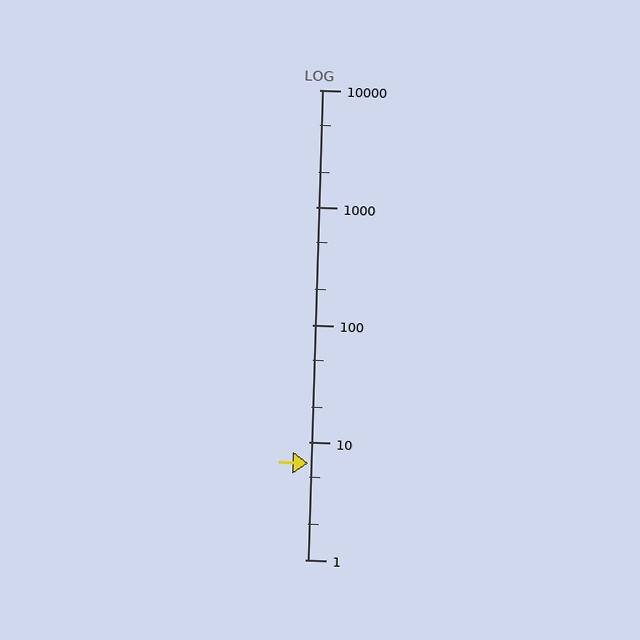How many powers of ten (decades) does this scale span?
The scale spans 4 decades, from 1 to 10000.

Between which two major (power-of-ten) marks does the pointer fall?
The pointer is between 1 and 10.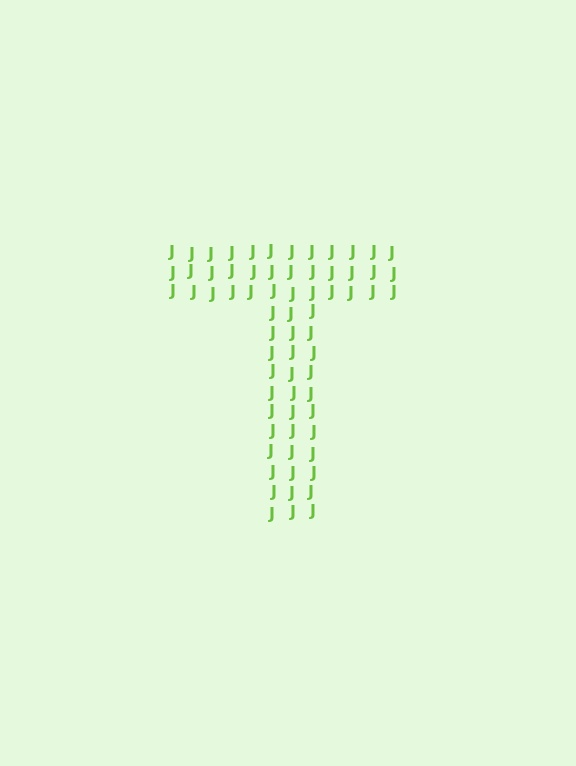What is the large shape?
The large shape is the letter T.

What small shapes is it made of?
It is made of small letter J's.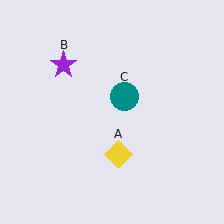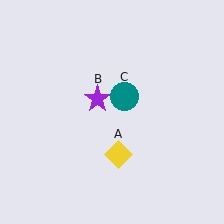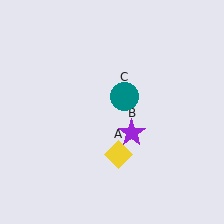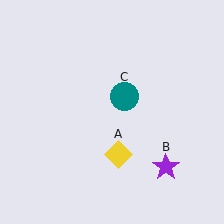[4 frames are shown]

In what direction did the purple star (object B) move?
The purple star (object B) moved down and to the right.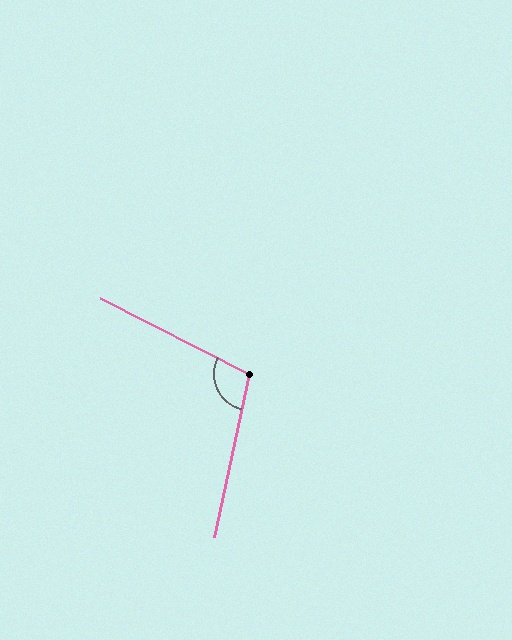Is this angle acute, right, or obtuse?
It is obtuse.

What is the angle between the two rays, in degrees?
Approximately 105 degrees.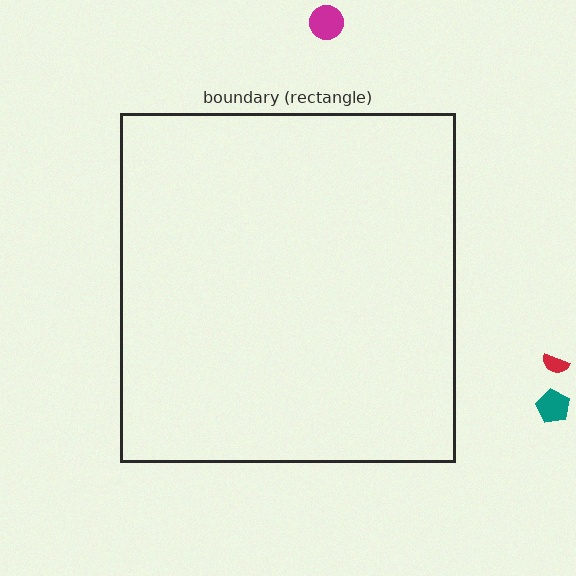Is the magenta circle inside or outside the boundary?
Outside.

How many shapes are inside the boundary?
0 inside, 3 outside.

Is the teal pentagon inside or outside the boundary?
Outside.